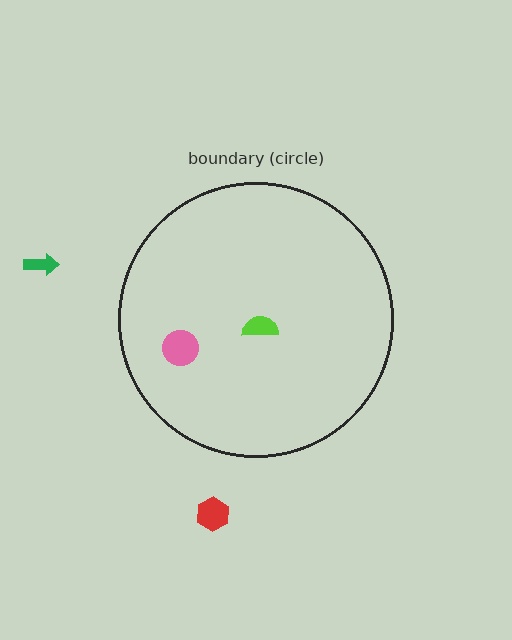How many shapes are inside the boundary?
2 inside, 2 outside.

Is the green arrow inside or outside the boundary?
Outside.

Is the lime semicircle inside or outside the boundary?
Inside.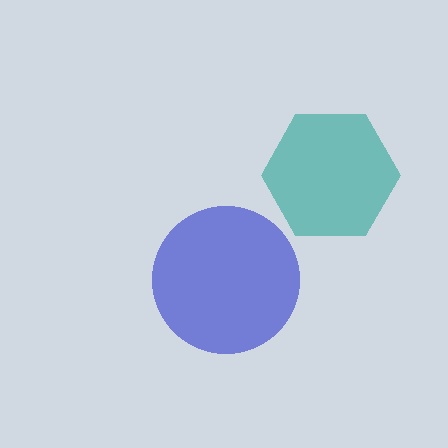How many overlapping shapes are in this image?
There are 2 overlapping shapes in the image.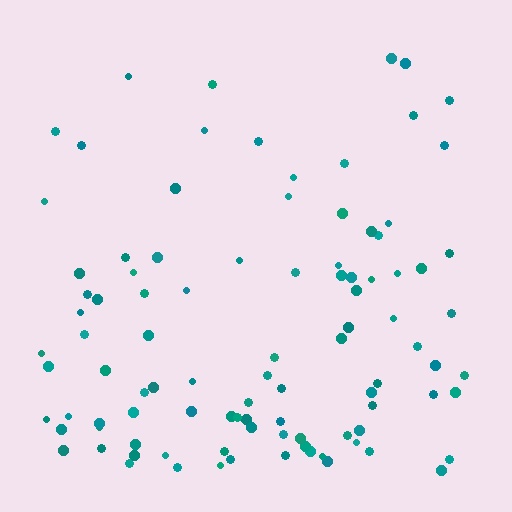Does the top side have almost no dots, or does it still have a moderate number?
Still a moderate number, just noticeably fewer than the bottom.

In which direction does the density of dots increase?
From top to bottom, with the bottom side densest.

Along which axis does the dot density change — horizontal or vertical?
Vertical.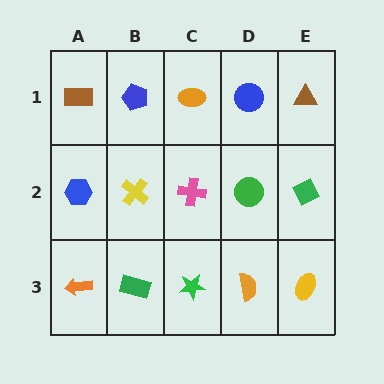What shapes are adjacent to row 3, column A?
A blue hexagon (row 2, column A), a green rectangle (row 3, column B).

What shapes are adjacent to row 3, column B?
A yellow cross (row 2, column B), an orange arrow (row 3, column A), a green star (row 3, column C).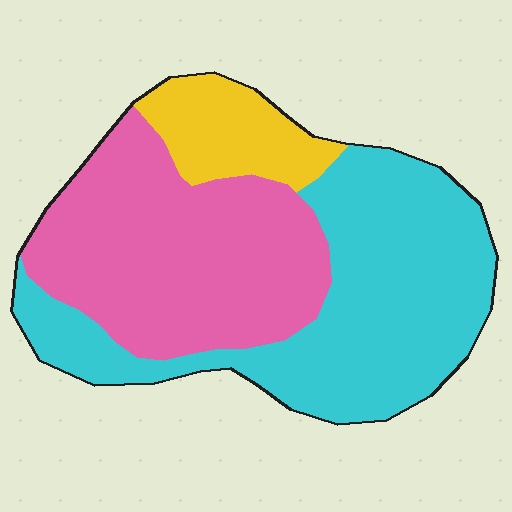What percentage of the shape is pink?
Pink covers 42% of the shape.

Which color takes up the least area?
Yellow, at roughly 15%.